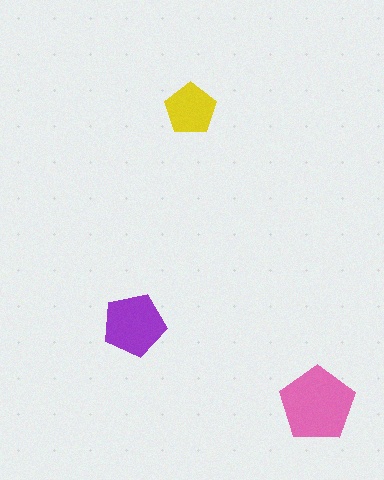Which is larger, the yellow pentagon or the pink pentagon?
The pink one.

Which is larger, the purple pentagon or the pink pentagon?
The pink one.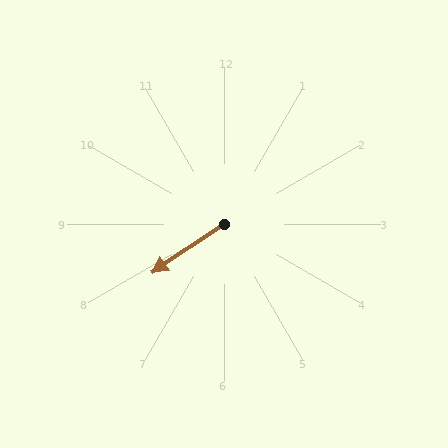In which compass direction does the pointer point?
Southwest.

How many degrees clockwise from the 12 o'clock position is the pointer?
Approximately 236 degrees.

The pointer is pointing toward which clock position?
Roughly 8 o'clock.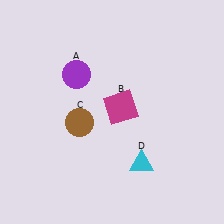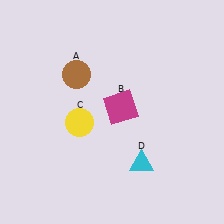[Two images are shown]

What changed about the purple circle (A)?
In Image 1, A is purple. In Image 2, it changed to brown.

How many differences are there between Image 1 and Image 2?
There are 2 differences between the two images.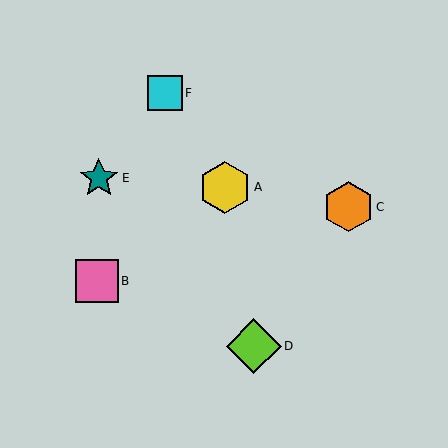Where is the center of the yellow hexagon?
The center of the yellow hexagon is at (225, 187).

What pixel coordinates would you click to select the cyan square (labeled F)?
Click at (165, 93) to select the cyan square F.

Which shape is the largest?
The lime diamond (labeled D) is the largest.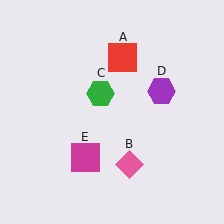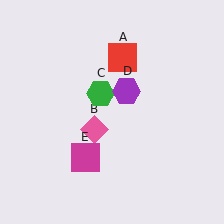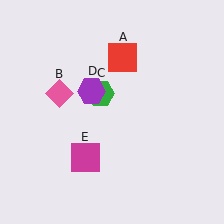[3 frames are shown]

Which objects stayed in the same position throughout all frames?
Red square (object A) and green hexagon (object C) and magenta square (object E) remained stationary.